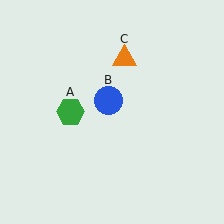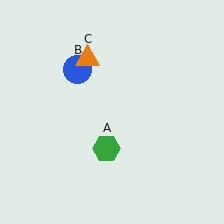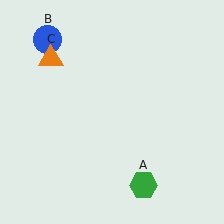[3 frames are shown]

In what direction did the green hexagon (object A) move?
The green hexagon (object A) moved down and to the right.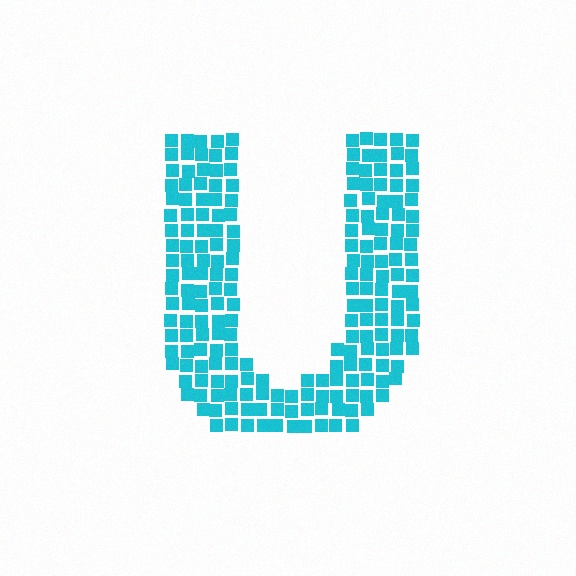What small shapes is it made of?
It is made of small squares.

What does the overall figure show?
The overall figure shows the letter U.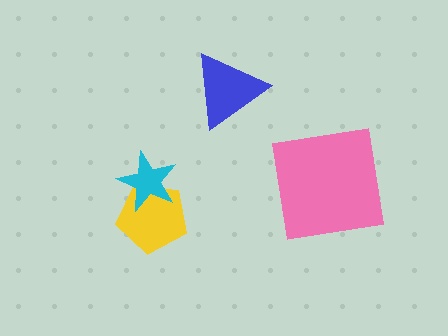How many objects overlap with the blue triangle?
0 objects overlap with the blue triangle.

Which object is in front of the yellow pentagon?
The cyan star is in front of the yellow pentagon.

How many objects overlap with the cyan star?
1 object overlaps with the cyan star.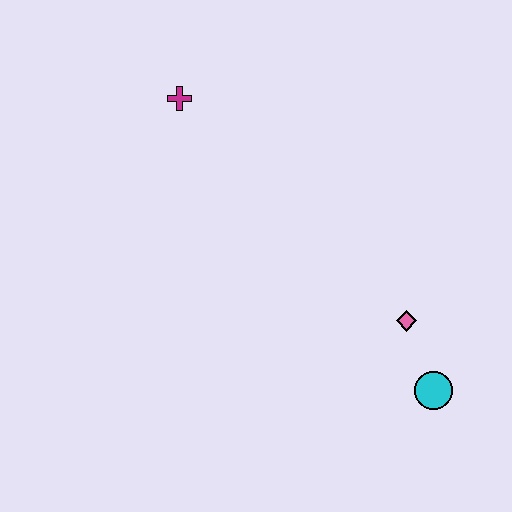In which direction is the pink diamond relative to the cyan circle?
The pink diamond is above the cyan circle.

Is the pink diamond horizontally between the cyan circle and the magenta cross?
Yes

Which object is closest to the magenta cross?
The pink diamond is closest to the magenta cross.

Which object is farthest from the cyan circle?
The magenta cross is farthest from the cyan circle.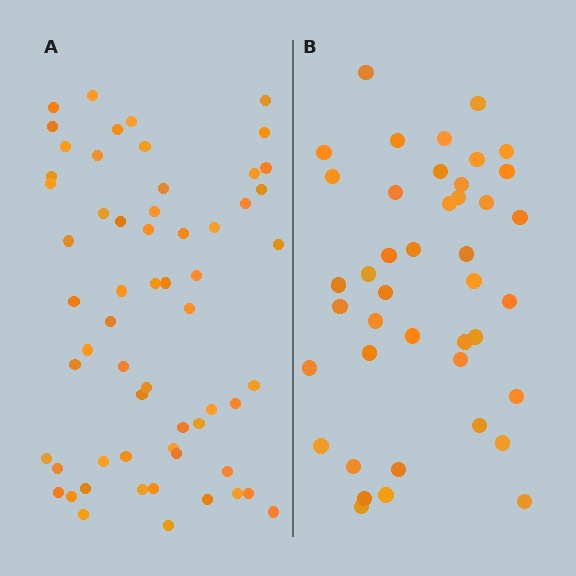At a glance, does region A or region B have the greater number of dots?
Region A (the left region) has more dots.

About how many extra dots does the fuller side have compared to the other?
Region A has approximately 20 more dots than region B.